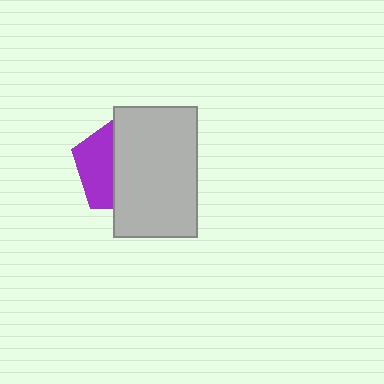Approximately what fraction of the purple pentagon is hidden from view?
Roughly 61% of the purple pentagon is hidden behind the light gray rectangle.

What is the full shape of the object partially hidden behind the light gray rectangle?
The partially hidden object is a purple pentagon.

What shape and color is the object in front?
The object in front is a light gray rectangle.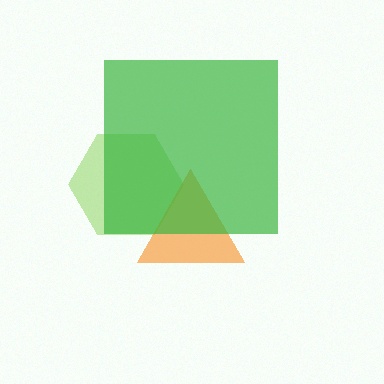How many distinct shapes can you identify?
There are 3 distinct shapes: a lime hexagon, an orange triangle, a green square.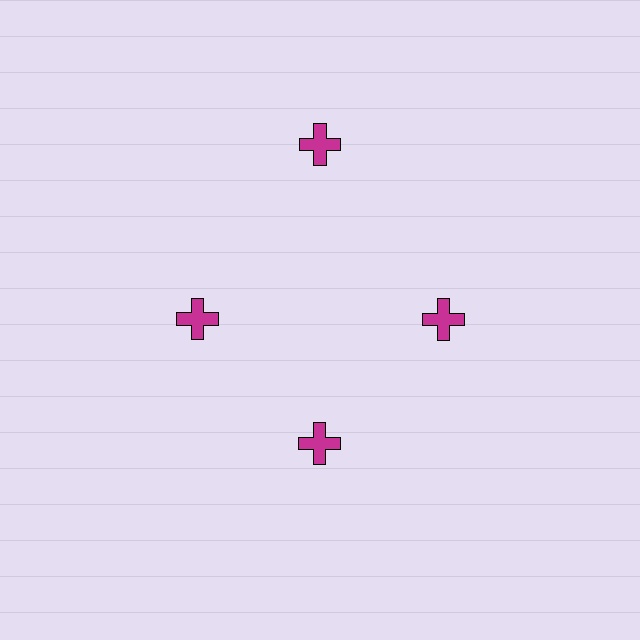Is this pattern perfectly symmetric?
No. The 4 magenta crosses are arranged in a ring, but one element near the 12 o'clock position is pushed outward from the center, breaking the 4-fold rotational symmetry.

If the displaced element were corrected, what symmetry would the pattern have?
It would have 4-fold rotational symmetry — the pattern would map onto itself every 90 degrees.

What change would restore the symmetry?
The symmetry would be restored by moving it inward, back onto the ring so that all 4 crosses sit at equal angles and equal distance from the center.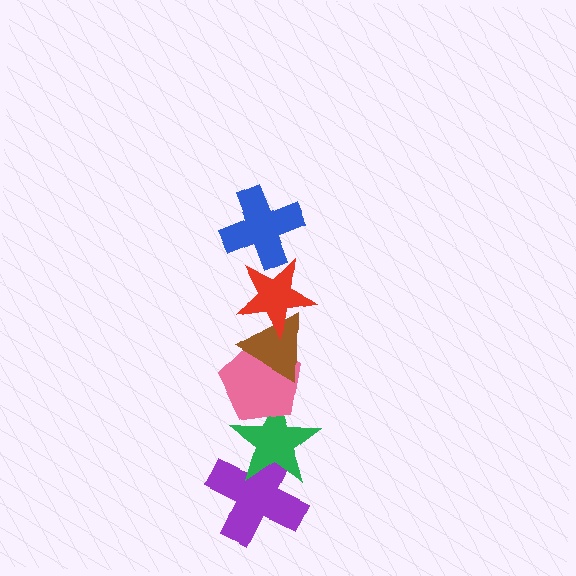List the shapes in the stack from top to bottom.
From top to bottom: the blue cross, the red star, the brown triangle, the pink pentagon, the green star, the purple cross.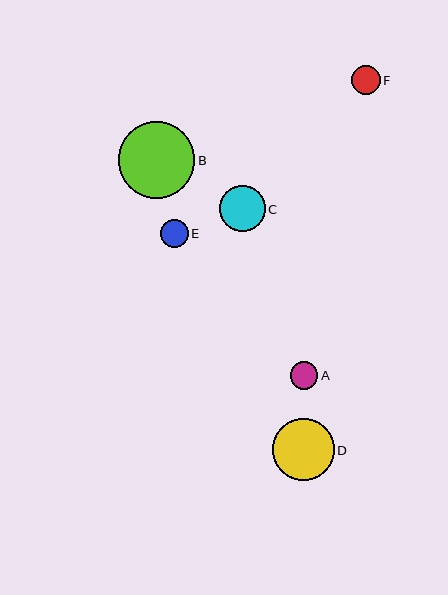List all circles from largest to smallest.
From largest to smallest: B, D, C, F, A, E.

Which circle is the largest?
Circle B is the largest with a size of approximately 77 pixels.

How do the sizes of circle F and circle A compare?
Circle F and circle A are approximately the same size.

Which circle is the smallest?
Circle E is the smallest with a size of approximately 27 pixels.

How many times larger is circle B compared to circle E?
Circle B is approximately 2.8 times the size of circle E.